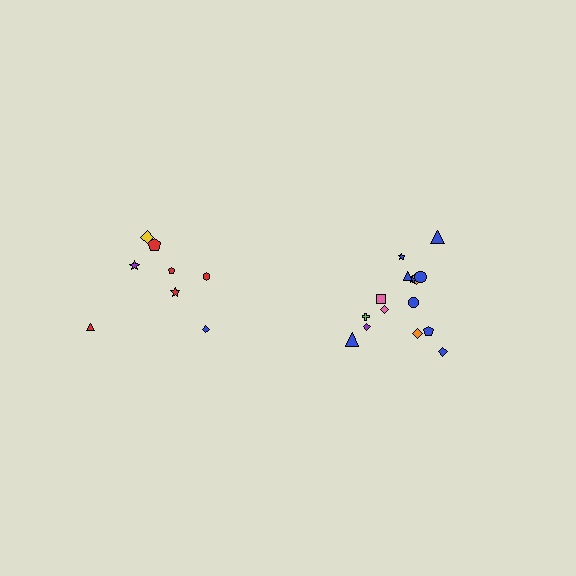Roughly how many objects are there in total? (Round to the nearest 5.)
Roughly 25 objects in total.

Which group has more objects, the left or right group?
The right group.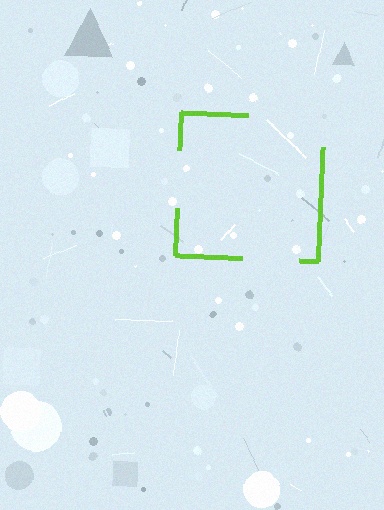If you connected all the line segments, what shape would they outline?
They would outline a square.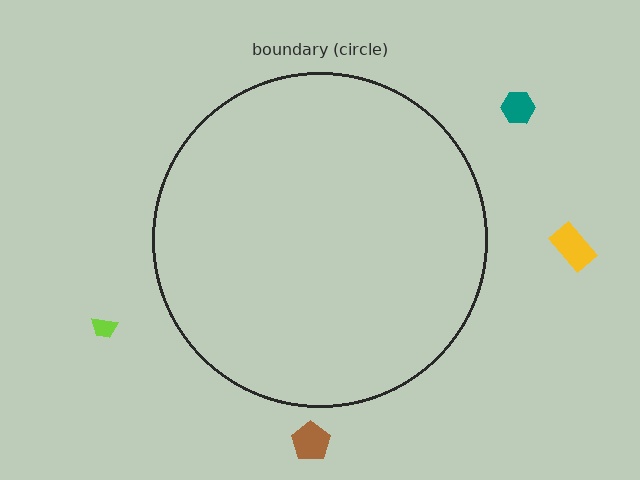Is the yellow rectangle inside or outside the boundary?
Outside.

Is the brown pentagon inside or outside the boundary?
Outside.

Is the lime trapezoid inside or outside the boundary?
Outside.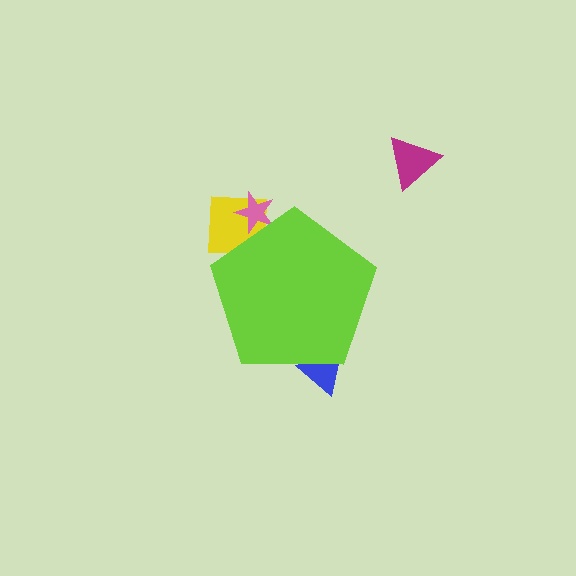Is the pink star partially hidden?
Yes, the pink star is partially hidden behind the lime pentagon.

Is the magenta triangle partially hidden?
No, the magenta triangle is fully visible.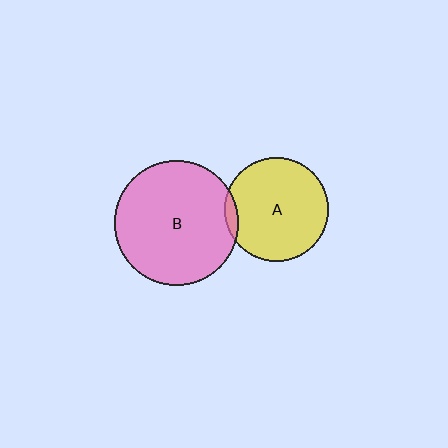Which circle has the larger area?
Circle B (pink).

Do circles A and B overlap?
Yes.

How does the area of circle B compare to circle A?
Approximately 1.4 times.